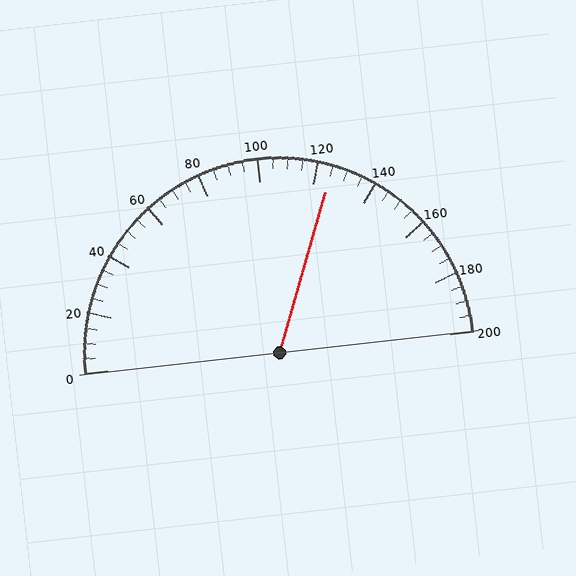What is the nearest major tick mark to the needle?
The nearest major tick mark is 120.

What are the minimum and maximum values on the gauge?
The gauge ranges from 0 to 200.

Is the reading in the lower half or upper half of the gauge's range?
The reading is in the upper half of the range (0 to 200).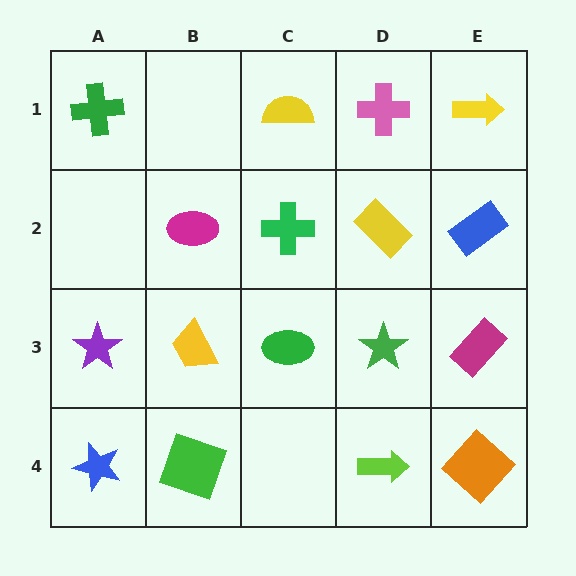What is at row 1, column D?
A pink cross.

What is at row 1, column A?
A green cross.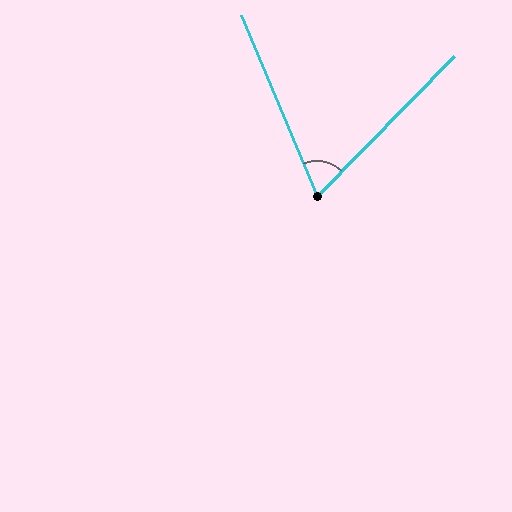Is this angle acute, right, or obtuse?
It is acute.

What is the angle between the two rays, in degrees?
Approximately 67 degrees.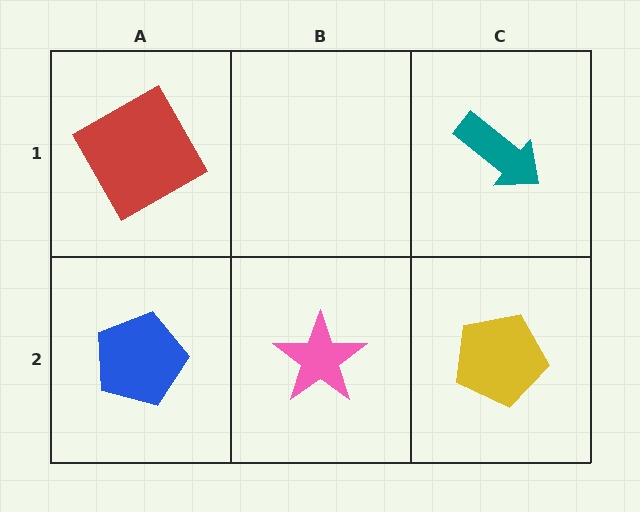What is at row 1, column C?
A teal arrow.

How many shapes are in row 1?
2 shapes.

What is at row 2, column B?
A pink star.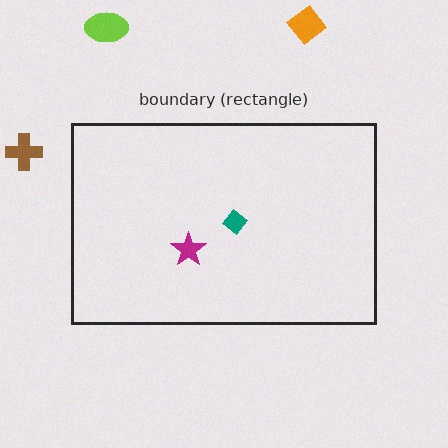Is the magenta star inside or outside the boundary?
Inside.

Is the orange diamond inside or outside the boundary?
Outside.